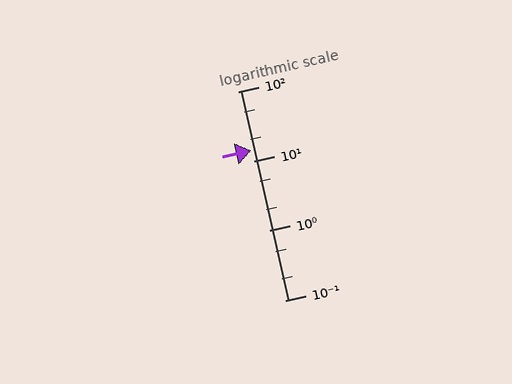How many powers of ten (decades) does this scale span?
The scale spans 3 decades, from 0.1 to 100.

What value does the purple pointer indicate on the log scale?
The pointer indicates approximately 14.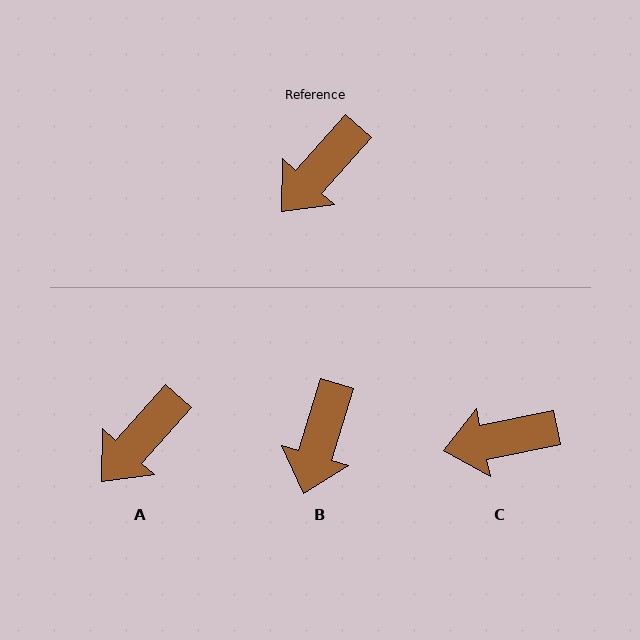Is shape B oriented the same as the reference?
No, it is off by about 25 degrees.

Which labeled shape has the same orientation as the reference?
A.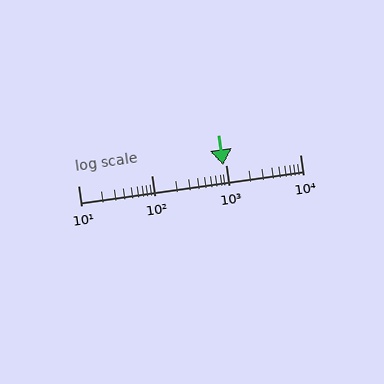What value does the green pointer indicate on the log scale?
The pointer indicates approximately 930.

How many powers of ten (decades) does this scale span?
The scale spans 3 decades, from 10 to 10000.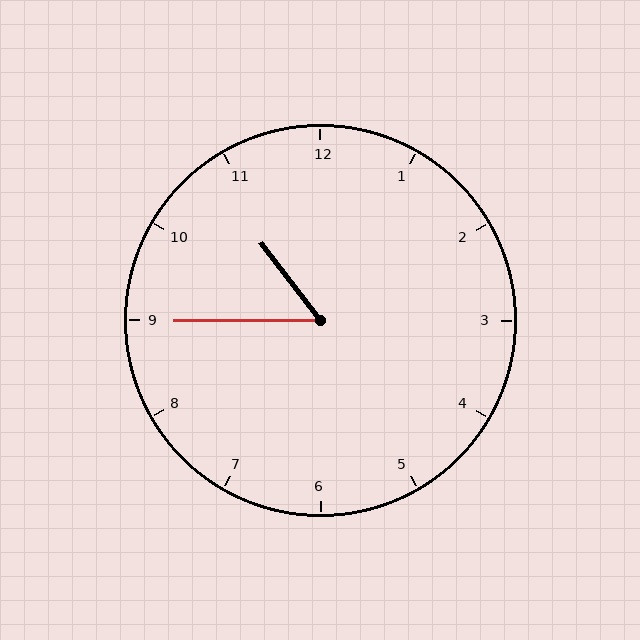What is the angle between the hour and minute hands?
Approximately 52 degrees.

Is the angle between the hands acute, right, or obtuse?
It is acute.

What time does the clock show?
10:45.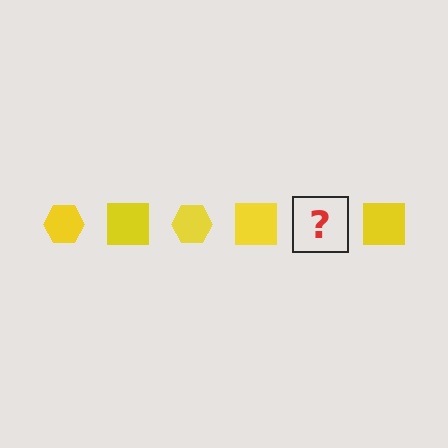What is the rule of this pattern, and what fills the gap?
The rule is that the pattern cycles through hexagon, square shapes in yellow. The gap should be filled with a yellow hexagon.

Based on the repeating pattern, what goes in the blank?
The blank should be a yellow hexagon.